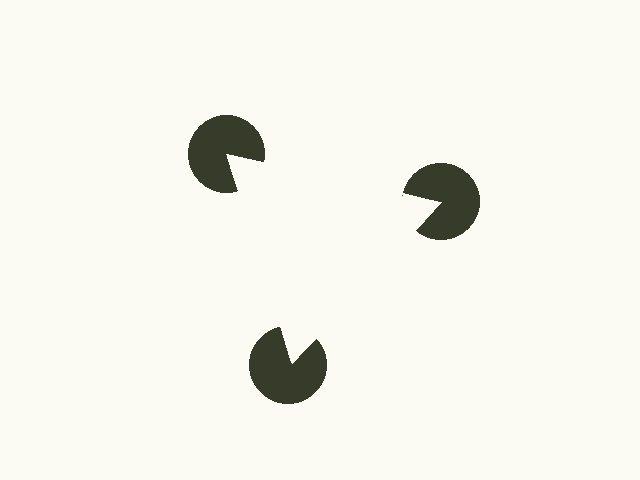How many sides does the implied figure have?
3 sides.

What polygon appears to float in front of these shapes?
An illusory triangle — its edges are inferred from the aligned wedge cuts in the pac-man discs, not physically drawn.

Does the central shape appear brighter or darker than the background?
It typically appears slightly brighter than the background, even though no actual brightness change is drawn.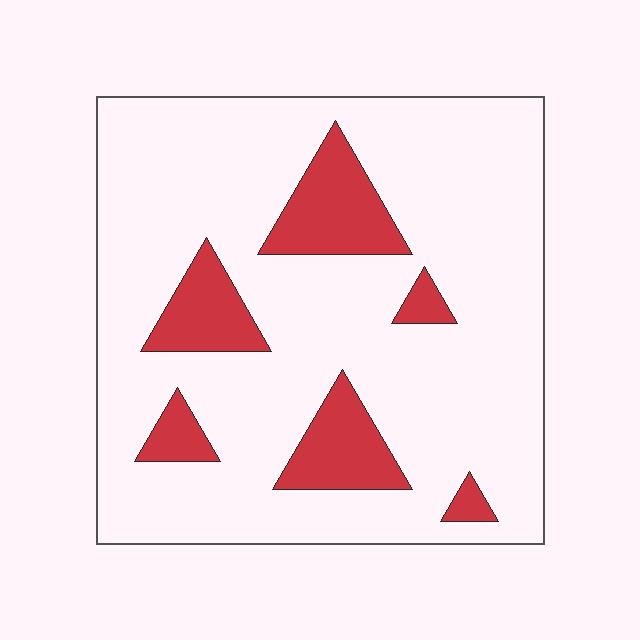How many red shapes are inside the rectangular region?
6.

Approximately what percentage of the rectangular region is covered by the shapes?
Approximately 15%.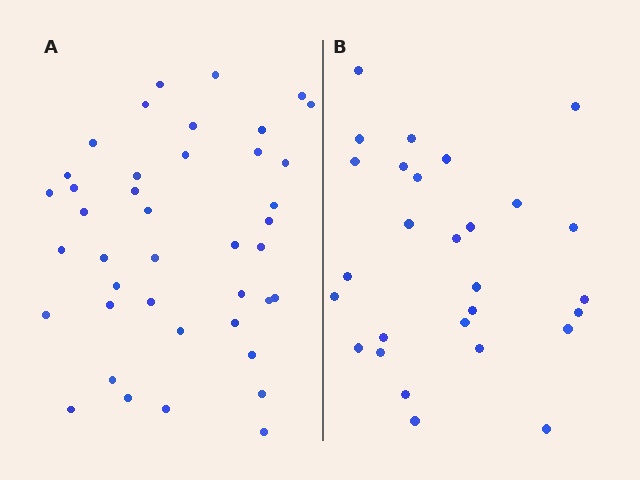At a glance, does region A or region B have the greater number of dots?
Region A (the left region) has more dots.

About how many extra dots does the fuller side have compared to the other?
Region A has approximately 15 more dots than region B.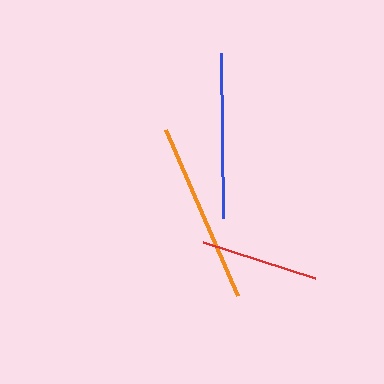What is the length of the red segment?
The red segment is approximately 118 pixels long.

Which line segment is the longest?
The orange line is the longest at approximately 181 pixels.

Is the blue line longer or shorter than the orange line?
The orange line is longer than the blue line.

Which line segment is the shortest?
The red line is the shortest at approximately 118 pixels.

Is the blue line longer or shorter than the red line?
The blue line is longer than the red line.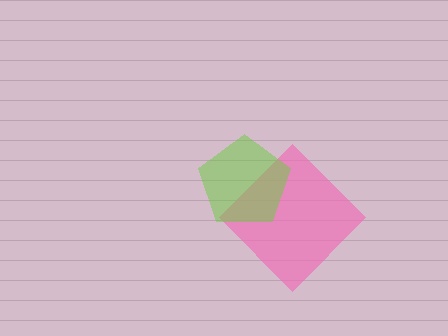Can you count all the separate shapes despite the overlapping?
Yes, there are 2 separate shapes.